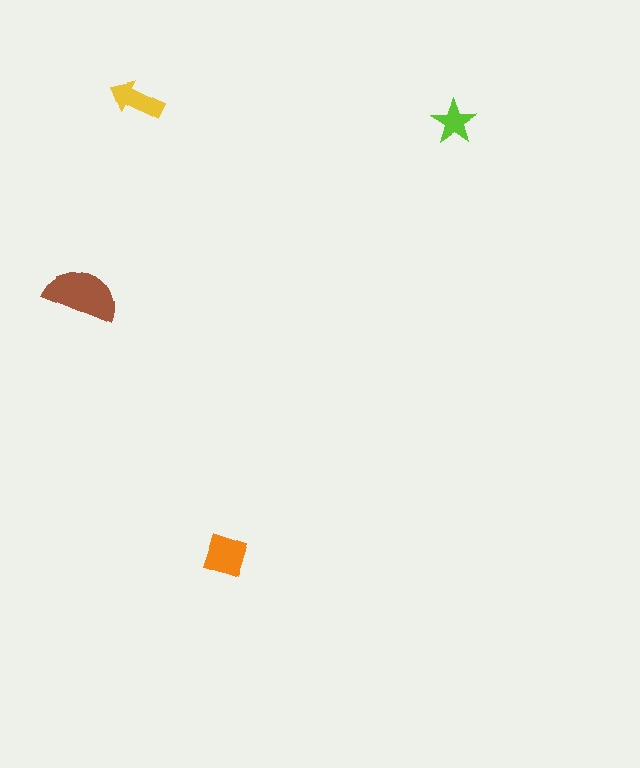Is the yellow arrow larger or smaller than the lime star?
Larger.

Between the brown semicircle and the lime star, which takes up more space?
The brown semicircle.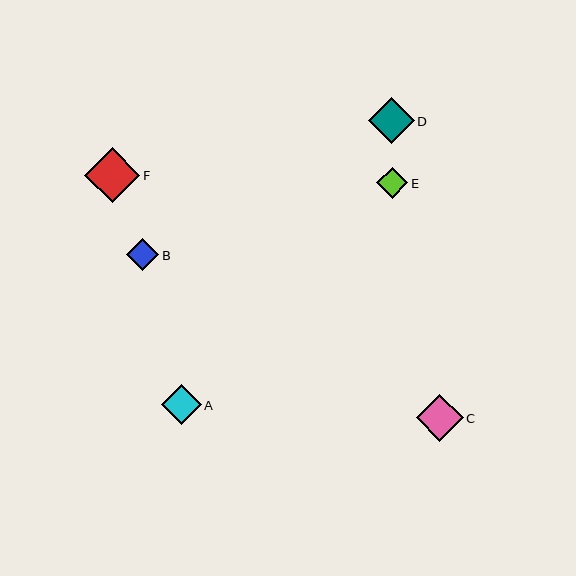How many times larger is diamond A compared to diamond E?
Diamond A is approximately 1.3 times the size of diamond E.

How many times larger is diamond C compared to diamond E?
Diamond C is approximately 1.5 times the size of diamond E.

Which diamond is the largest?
Diamond F is the largest with a size of approximately 55 pixels.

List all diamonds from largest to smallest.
From largest to smallest: F, C, D, A, B, E.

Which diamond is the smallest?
Diamond E is the smallest with a size of approximately 31 pixels.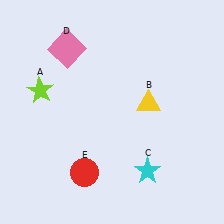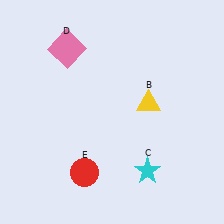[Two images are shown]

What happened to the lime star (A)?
The lime star (A) was removed in Image 2. It was in the top-left area of Image 1.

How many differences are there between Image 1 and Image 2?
There is 1 difference between the two images.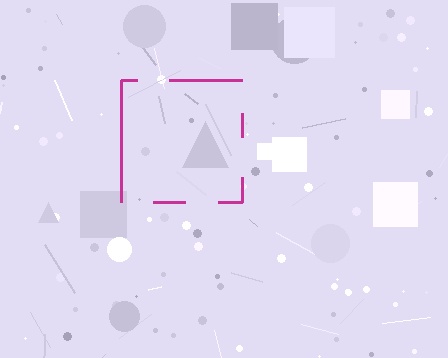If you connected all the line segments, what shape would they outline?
They would outline a square.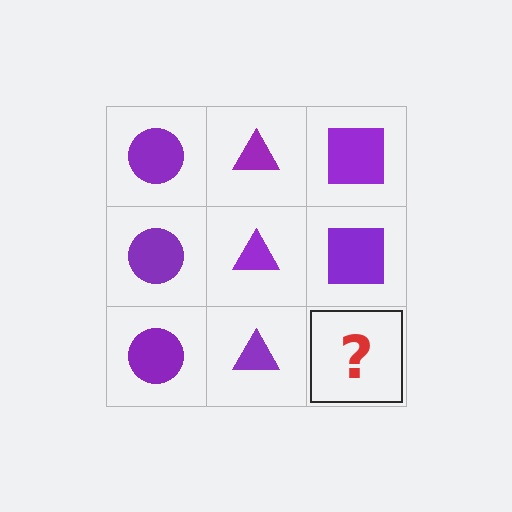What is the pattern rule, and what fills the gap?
The rule is that each column has a consistent shape. The gap should be filled with a purple square.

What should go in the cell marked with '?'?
The missing cell should contain a purple square.